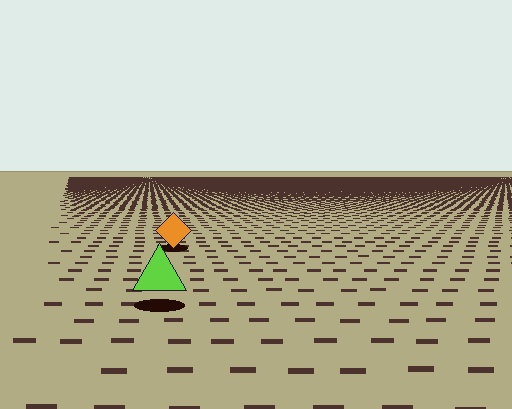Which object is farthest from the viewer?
The orange diamond is farthest from the viewer. It appears smaller and the ground texture around it is denser.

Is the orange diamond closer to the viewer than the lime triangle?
No. The lime triangle is closer — you can tell from the texture gradient: the ground texture is coarser near it.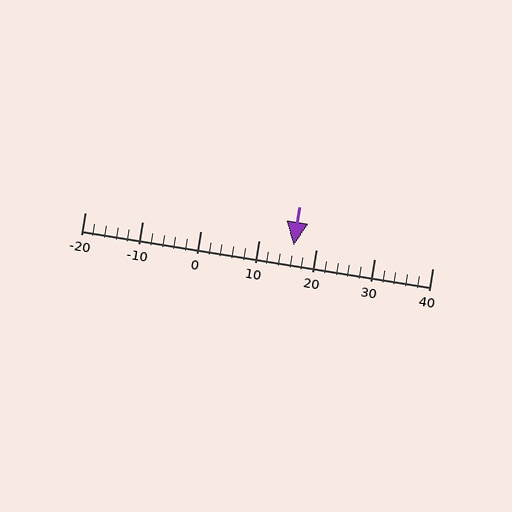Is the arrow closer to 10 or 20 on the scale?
The arrow is closer to 20.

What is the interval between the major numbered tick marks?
The major tick marks are spaced 10 units apart.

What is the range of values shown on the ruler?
The ruler shows values from -20 to 40.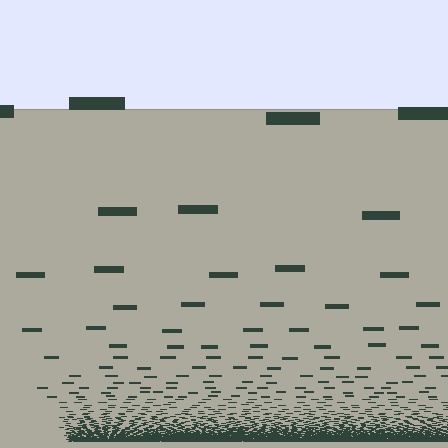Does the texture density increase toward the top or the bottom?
Density increases toward the bottom.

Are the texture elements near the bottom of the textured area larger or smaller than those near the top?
Smaller. The gradient is inverted — elements near the bottom are smaller and denser.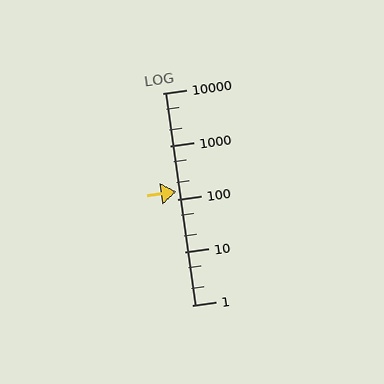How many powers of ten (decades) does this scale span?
The scale spans 4 decades, from 1 to 10000.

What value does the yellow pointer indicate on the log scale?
The pointer indicates approximately 140.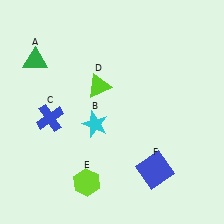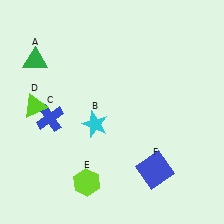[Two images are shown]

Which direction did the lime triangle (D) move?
The lime triangle (D) moved left.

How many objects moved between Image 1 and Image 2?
1 object moved between the two images.